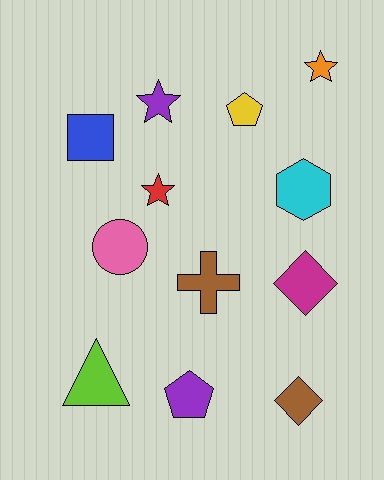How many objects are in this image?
There are 12 objects.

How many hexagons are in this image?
There is 1 hexagon.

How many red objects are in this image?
There is 1 red object.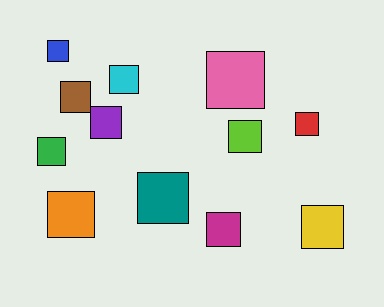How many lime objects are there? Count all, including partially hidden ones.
There is 1 lime object.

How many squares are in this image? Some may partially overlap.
There are 12 squares.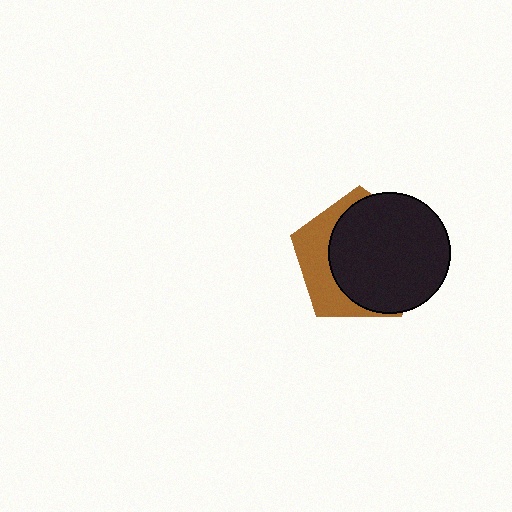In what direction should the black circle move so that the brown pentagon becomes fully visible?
The black circle should move right. That is the shortest direction to clear the overlap and leave the brown pentagon fully visible.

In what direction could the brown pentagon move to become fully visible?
The brown pentagon could move left. That would shift it out from behind the black circle entirely.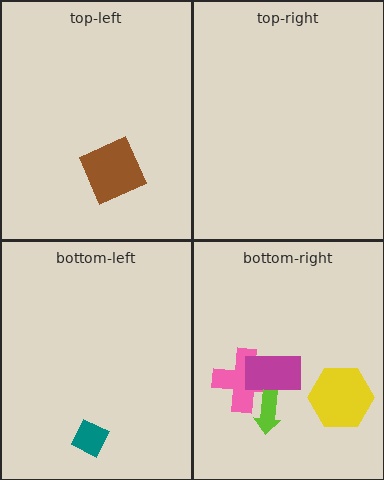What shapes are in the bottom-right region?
The yellow hexagon, the pink cross, the magenta rectangle, the lime arrow.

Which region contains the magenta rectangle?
The bottom-right region.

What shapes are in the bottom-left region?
The teal diamond.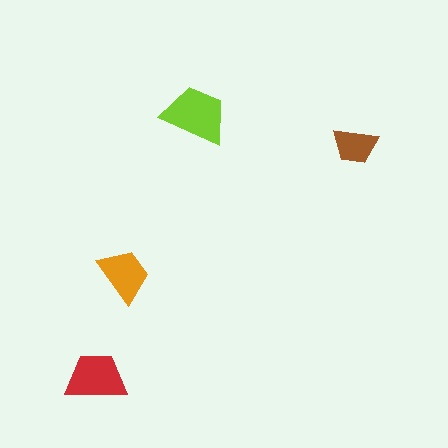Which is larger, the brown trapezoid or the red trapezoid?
The red one.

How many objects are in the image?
There are 4 objects in the image.